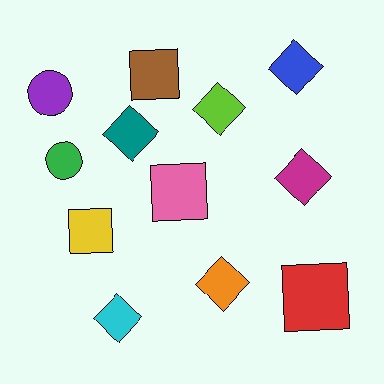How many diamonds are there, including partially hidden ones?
There are 6 diamonds.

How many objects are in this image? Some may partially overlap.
There are 12 objects.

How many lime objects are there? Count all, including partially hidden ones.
There is 1 lime object.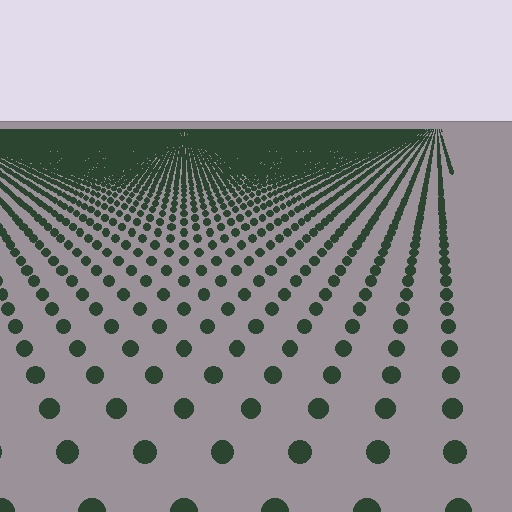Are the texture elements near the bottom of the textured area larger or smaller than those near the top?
Larger. Near the bottom, elements are closer to the viewer and appear at a bigger on-screen size.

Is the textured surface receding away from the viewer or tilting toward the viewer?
The surface is receding away from the viewer. Texture elements get smaller and denser toward the top.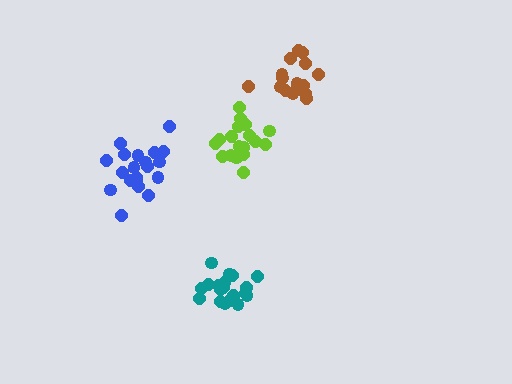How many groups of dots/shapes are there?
There are 4 groups.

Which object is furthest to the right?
The brown cluster is rightmost.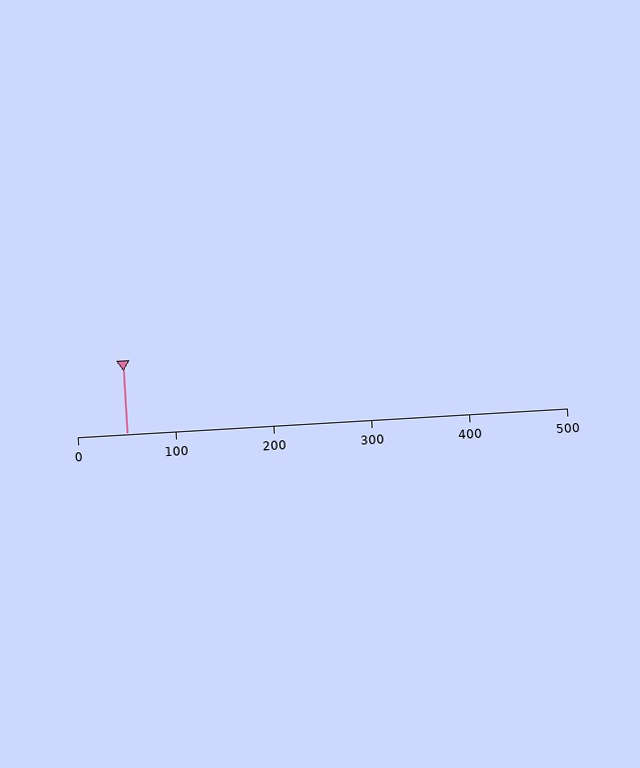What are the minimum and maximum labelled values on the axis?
The axis runs from 0 to 500.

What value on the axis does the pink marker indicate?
The marker indicates approximately 50.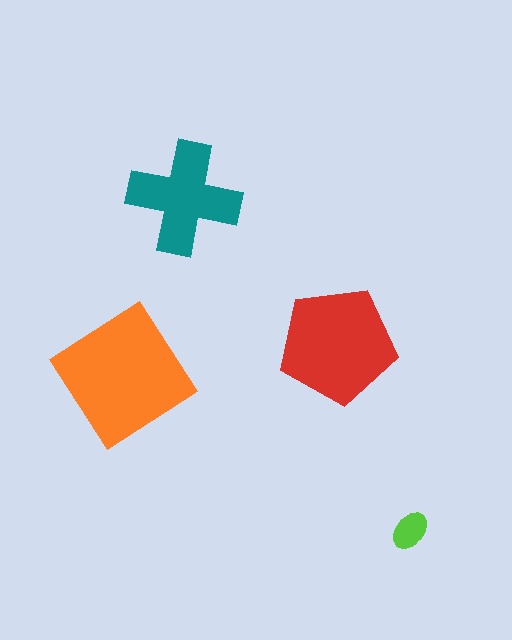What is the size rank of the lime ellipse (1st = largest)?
4th.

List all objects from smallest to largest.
The lime ellipse, the teal cross, the red pentagon, the orange diamond.